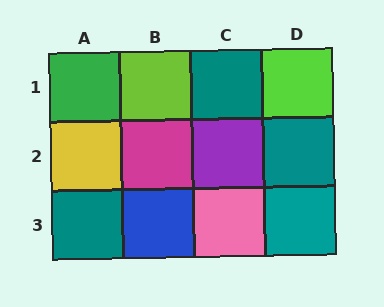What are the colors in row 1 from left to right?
Green, lime, teal, lime.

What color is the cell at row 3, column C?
Pink.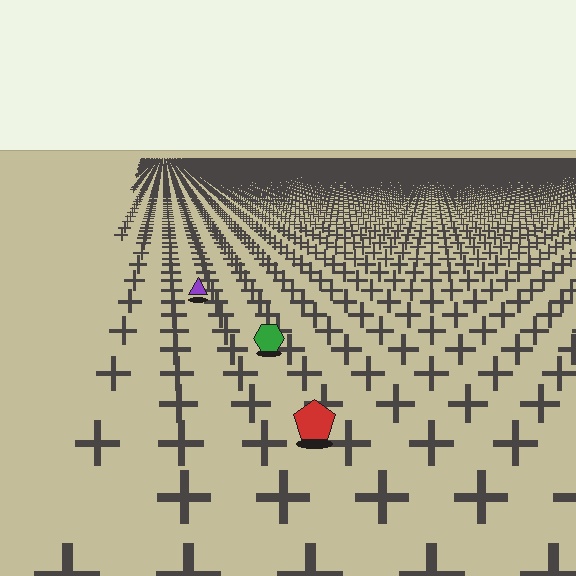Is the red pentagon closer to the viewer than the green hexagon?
Yes. The red pentagon is closer — you can tell from the texture gradient: the ground texture is coarser near it.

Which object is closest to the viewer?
The red pentagon is closest. The texture marks near it are larger and more spread out.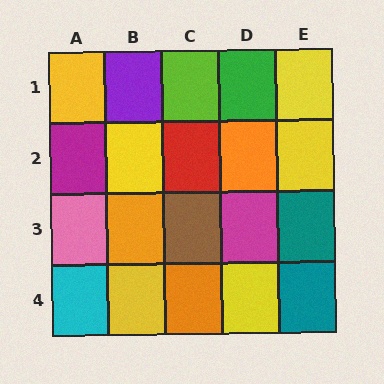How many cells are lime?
1 cell is lime.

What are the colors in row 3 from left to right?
Pink, orange, brown, magenta, teal.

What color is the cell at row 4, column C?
Orange.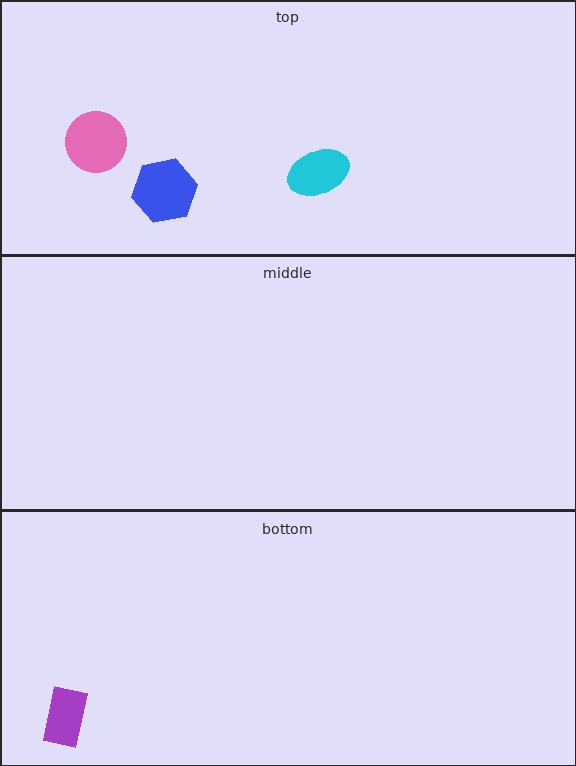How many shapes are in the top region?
3.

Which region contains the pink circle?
The top region.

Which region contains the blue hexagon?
The top region.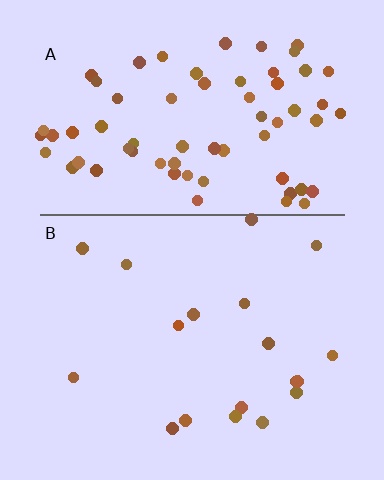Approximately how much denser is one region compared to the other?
Approximately 3.8× — region A over region B.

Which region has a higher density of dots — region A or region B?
A (the top).